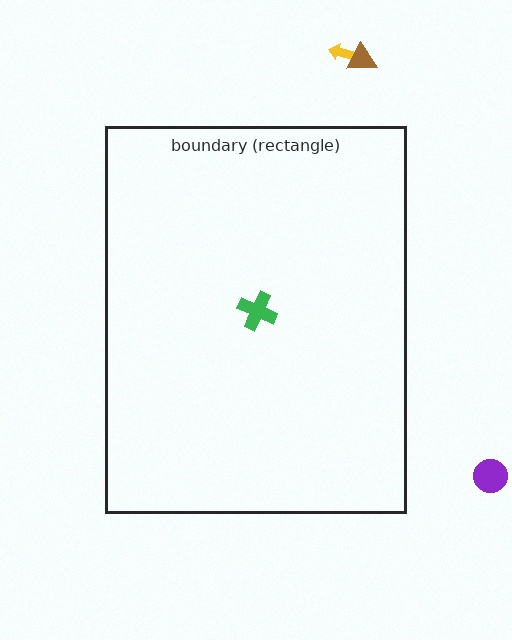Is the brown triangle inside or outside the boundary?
Outside.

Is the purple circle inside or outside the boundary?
Outside.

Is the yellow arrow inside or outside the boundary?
Outside.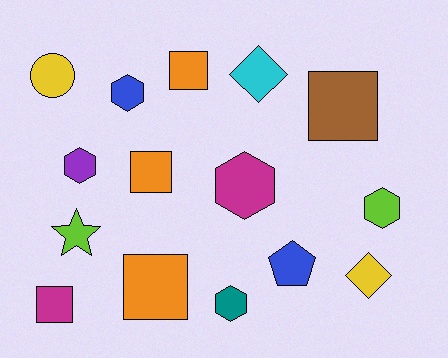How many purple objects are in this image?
There is 1 purple object.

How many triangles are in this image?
There are no triangles.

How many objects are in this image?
There are 15 objects.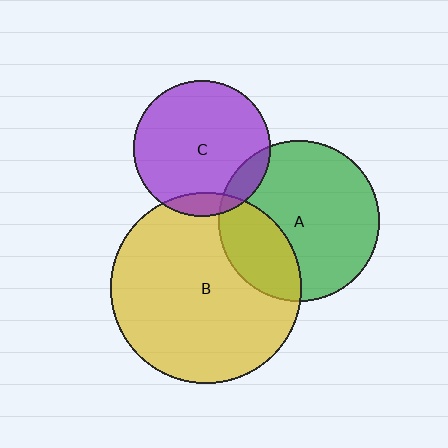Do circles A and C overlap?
Yes.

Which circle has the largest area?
Circle B (yellow).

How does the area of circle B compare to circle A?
Approximately 1.4 times.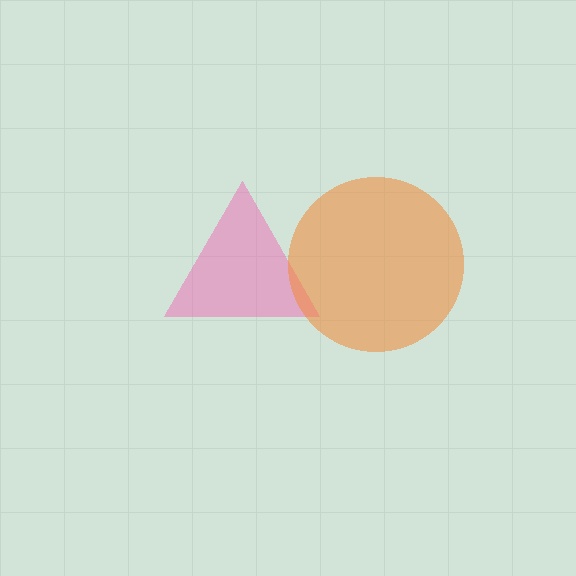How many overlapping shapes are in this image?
There are 2 overlapping shapes in the image.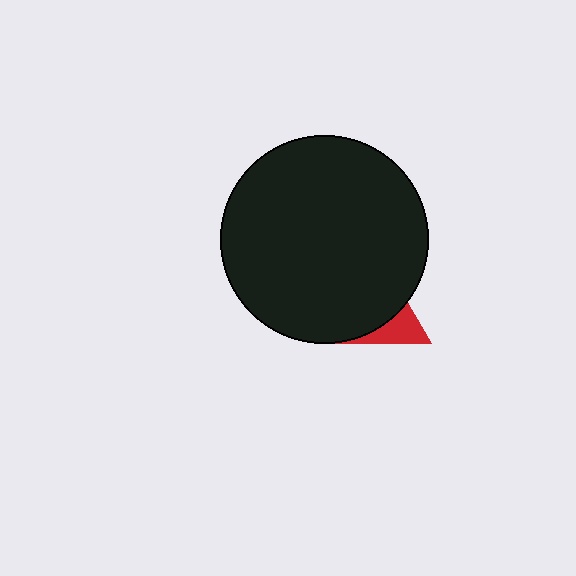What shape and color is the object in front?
The object in front is a black circle.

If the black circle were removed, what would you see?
You would see the complete red triangle.